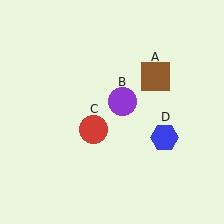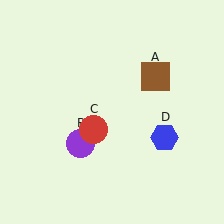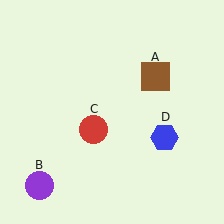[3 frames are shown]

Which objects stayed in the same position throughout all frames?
Brown square (object A) and red circle (object C) and blue hexagon (object D) remained stationary.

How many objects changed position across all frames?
1 object changed position: purple circle (object B).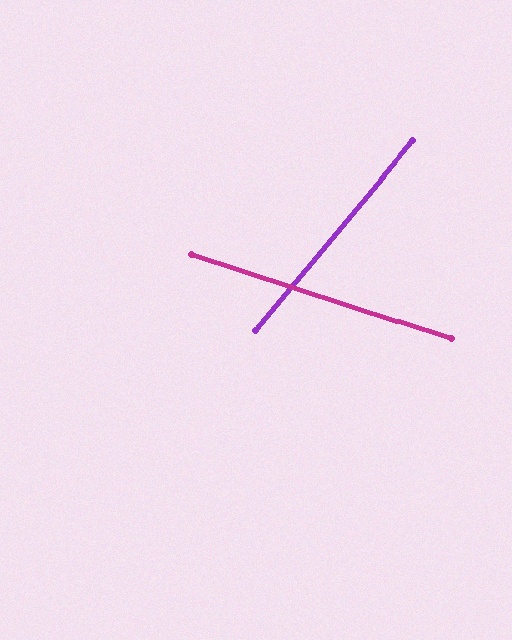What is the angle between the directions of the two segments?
Approximately 68 degrees.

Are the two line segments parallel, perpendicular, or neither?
Neither parallel nor perpendicular — they differ by about 68°.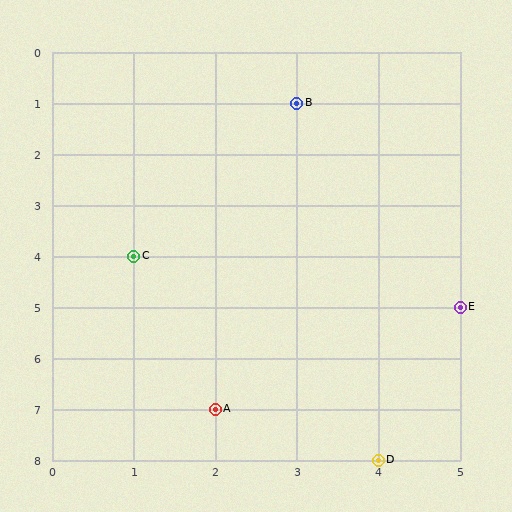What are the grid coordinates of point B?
Point B is at grid coordinates (3, 1).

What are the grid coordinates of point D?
Point D is at grid coordinates (4, 8).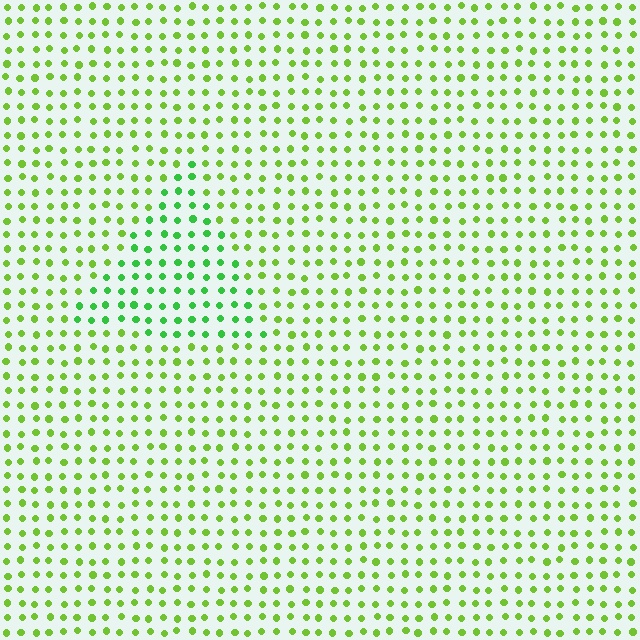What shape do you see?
I see a triangle.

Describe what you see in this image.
The image is filled with small lime elements in a uniform arrangement. A triangle-shaped region is visible where the elements are tinted to a slightly different hue, forming a subtle color boundary.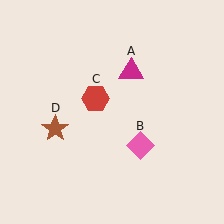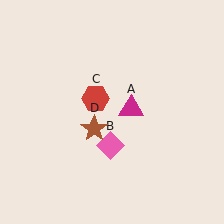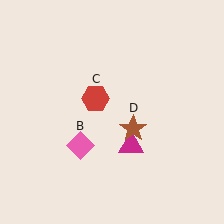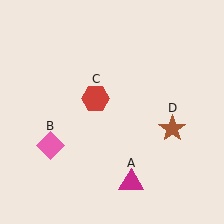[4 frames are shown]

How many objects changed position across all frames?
3 objects changed position: magenta triangle (object A), pink diamond (object B), brown star (object D).